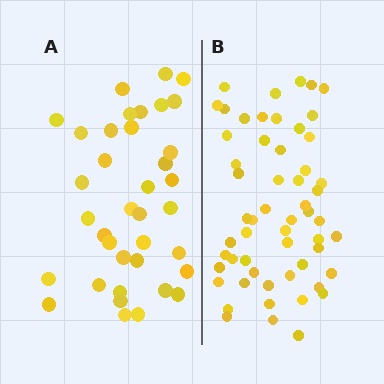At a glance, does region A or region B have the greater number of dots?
Region B (the right region) has more dots.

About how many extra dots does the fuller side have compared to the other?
Region B has approximately 20 more dots than region A.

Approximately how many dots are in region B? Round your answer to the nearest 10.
About 60 dots. (The exact count is 56, which rounds to 60.)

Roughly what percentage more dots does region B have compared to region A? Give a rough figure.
About 50% more.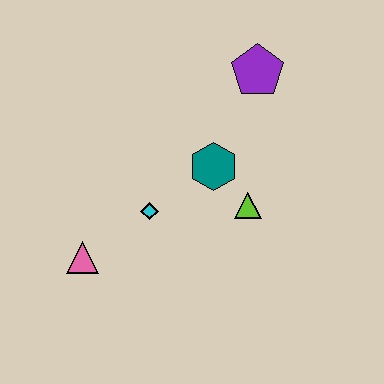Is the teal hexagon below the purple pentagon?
Yes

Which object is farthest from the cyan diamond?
The purple pentagon is farthest from the cyan diamond.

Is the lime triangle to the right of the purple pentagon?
No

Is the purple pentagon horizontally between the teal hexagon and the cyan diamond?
No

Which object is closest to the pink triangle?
The cyan diamond is closest to the pink triangle.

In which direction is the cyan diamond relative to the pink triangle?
The cyan diamond is to the right of the pink triangle.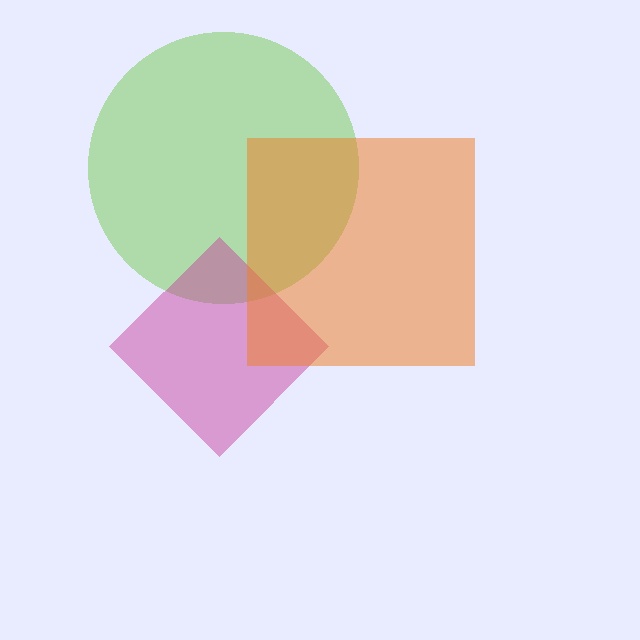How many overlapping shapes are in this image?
There are 3 overlapping shapes in the image.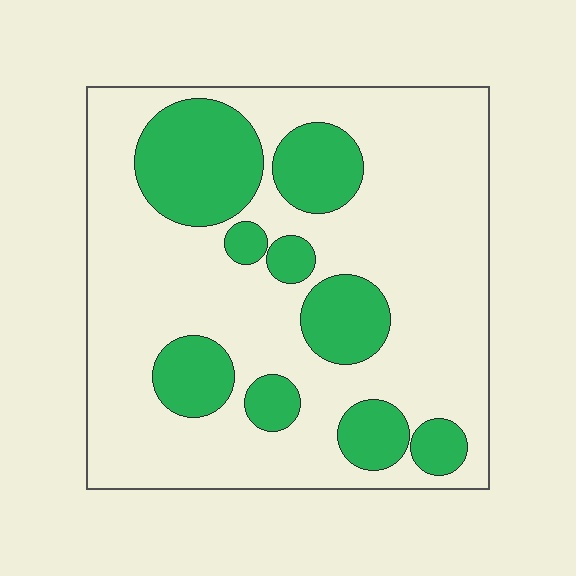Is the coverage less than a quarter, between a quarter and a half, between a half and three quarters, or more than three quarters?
Between a quarter and a half.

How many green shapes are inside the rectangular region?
9.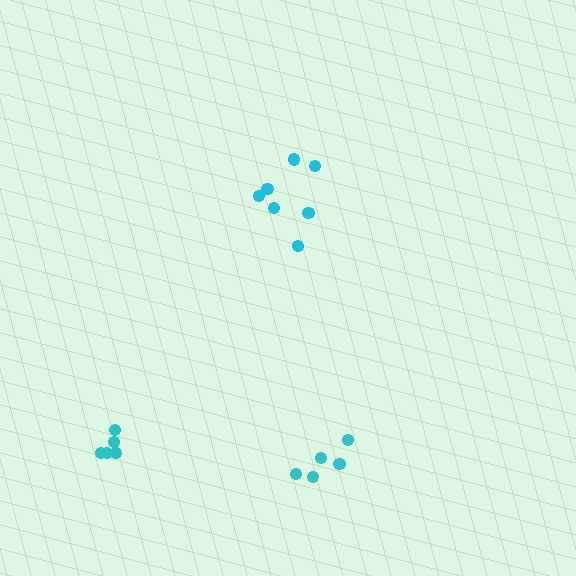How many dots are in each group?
Group 1: 5 dots, Group 2: 7 dots, Group 3: 5 dots (17 total).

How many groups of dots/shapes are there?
There are 3 groups.